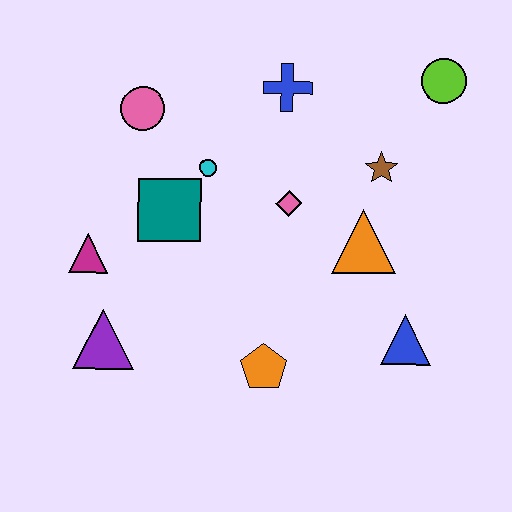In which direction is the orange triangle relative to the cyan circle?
The orange triangle is to the right of the cyan circle.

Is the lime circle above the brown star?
Yes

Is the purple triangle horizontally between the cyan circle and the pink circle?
No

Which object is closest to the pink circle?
The cyan circle is closest to the pink circle.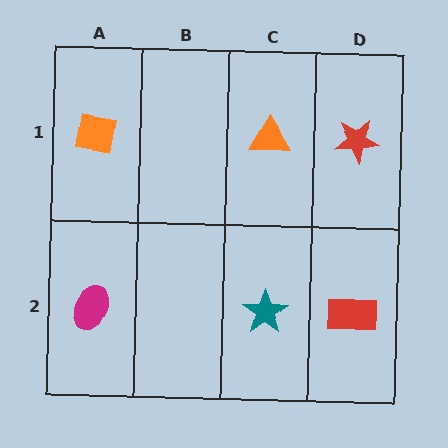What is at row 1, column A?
An orange square.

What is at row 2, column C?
A teal star.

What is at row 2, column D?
A red rectangle.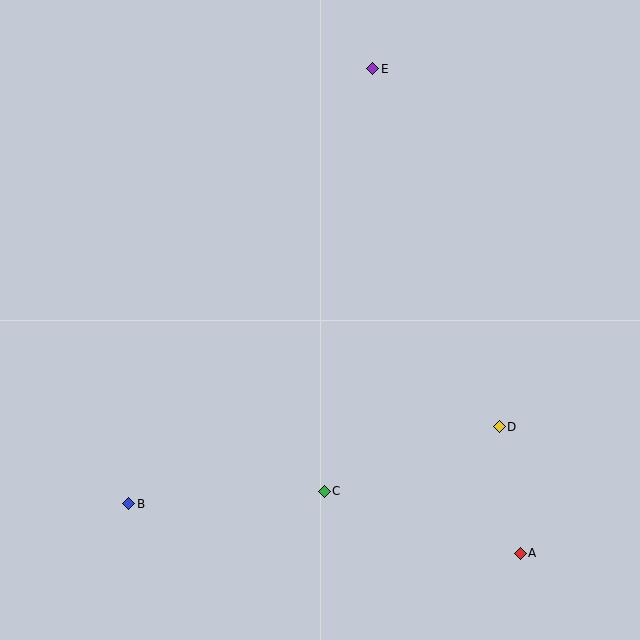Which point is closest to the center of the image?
Point C at (324, 491) is closest to the center.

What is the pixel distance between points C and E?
The distance between C and E is 425 pixels.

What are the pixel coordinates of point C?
Point C is at (324, 491).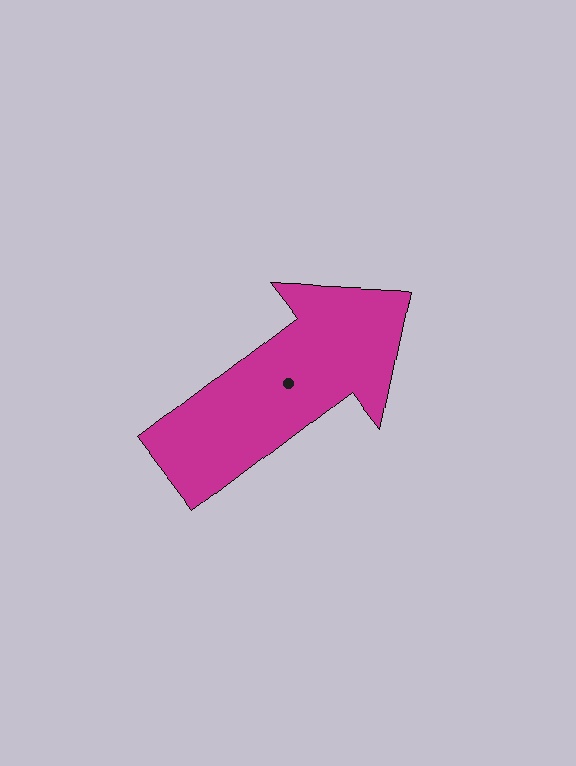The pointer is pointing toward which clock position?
Roughly 2 o'clock.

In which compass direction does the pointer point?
Northeast.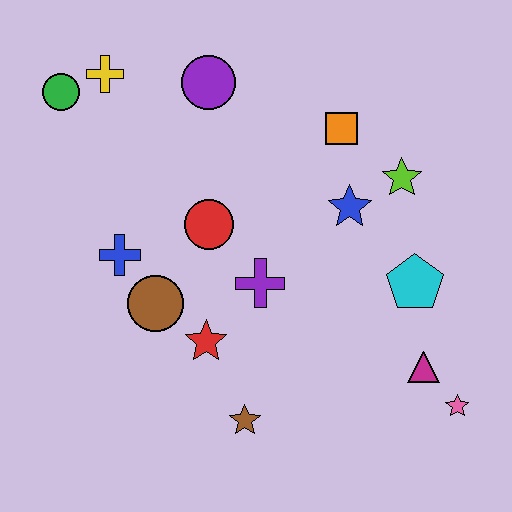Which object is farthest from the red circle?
The pink star is farthest from the red circle.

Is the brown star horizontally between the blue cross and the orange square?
Yes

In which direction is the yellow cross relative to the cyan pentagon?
The yellow cross is to the left of the cyan pentagon.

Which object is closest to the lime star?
The blue star is closest to the lime star.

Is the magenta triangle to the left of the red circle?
No